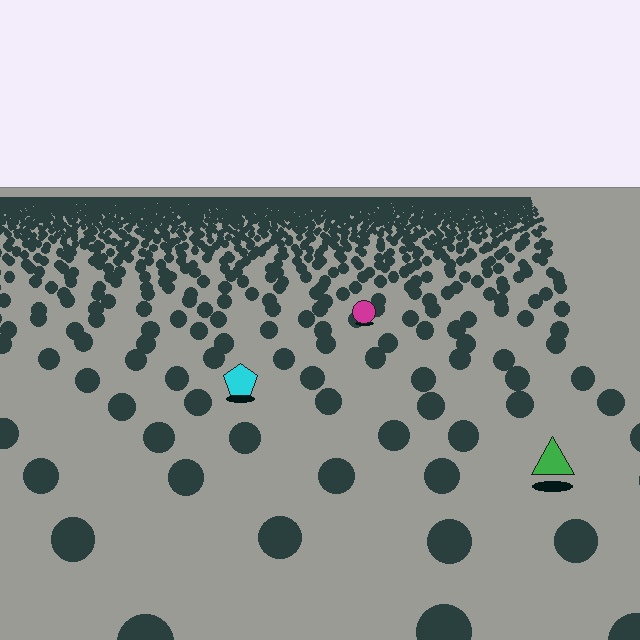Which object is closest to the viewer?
The green triangle is closest. The texture marks near it are larger and more spread out.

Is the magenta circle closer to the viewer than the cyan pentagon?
No. The cyan pentagon is closer — you can tell from the texture gradient: the ground texture is coarser near it.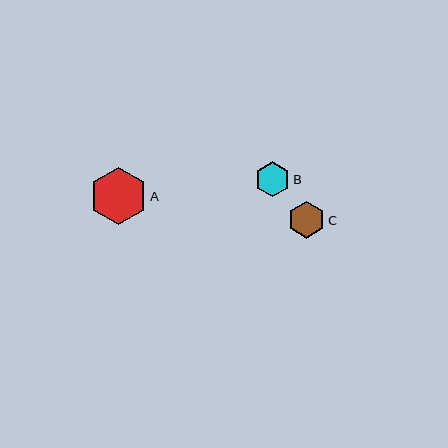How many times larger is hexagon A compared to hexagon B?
Hexagon A is approximately 1.6 times the size of hexagon B.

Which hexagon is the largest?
Hexagon A is the largest with a size of approximately 58 pixels.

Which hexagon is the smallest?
Hexagon B is the smallest with a size of approximately 36 pixels.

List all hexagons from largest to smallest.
From largest to smallest: A, C, B.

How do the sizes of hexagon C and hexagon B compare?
Hexagon C and hexagon B are approximately the same size.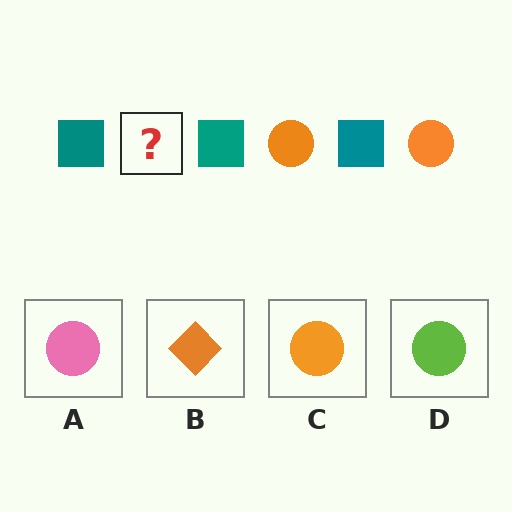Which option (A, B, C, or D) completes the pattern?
C.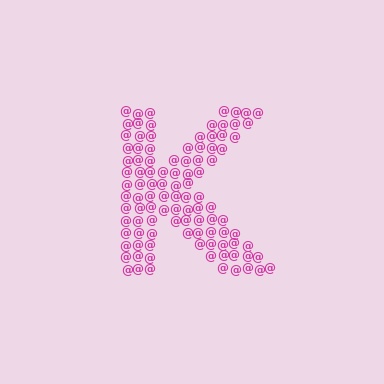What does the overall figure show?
The overall figure shows the letter K.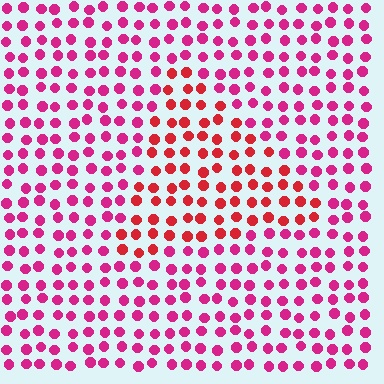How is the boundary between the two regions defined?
The boundary is defined purely by a slight shift in hue (about 30 degrees). Spacing, size, and orientation are identical on both sides.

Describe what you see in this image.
The image is filled with small magenta elements in a uniform arrangement. A triangle-shaped region is visible where the elements are tinted to a slightly different hue, forming a subtle color boundary.